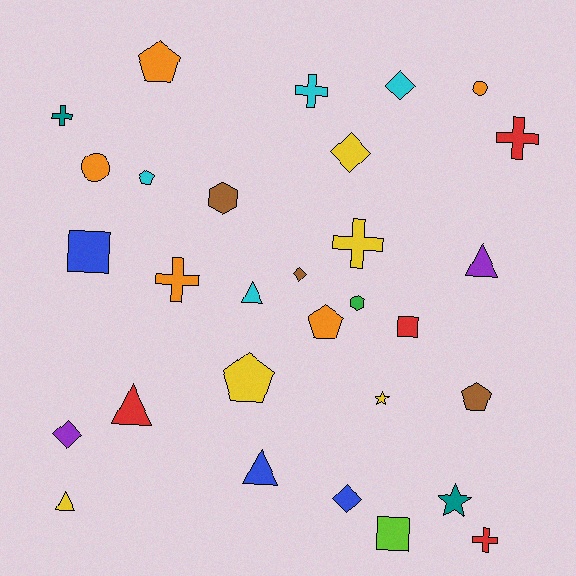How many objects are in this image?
There are 30 objects.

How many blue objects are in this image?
There are 3 blue objects.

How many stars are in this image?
There are 2 stars.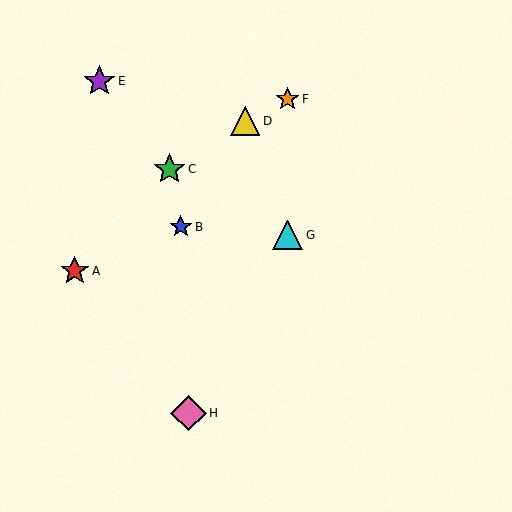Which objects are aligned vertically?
Objects F, G are aligned vertically.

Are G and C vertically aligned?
No, G is at x≈288 and C is at x≈169.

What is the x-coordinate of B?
Object B is at x≈181.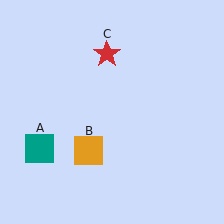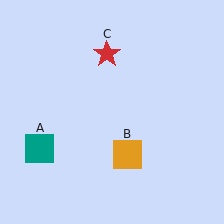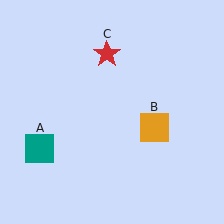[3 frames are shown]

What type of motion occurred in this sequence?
The orange square (object B) rotated counterclockwise around the center of the scene.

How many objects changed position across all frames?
1 object changed position: orange square (object B).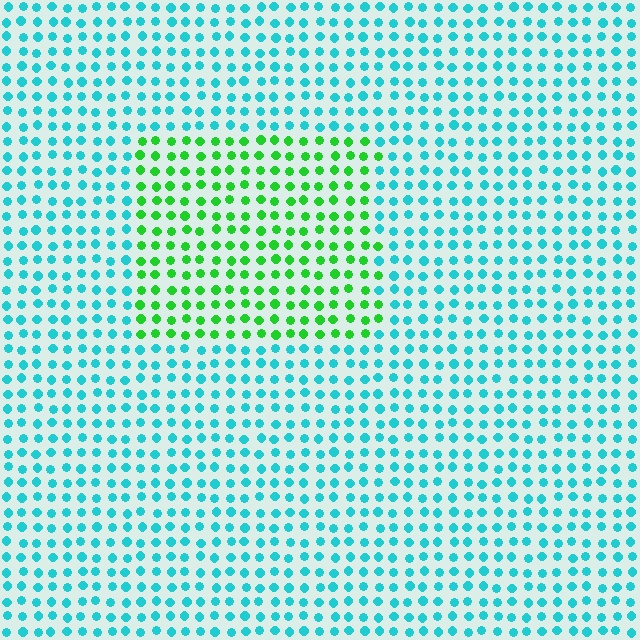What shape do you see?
I see a rectangle.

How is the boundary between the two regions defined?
The boundary is defined purely by a slight shift in hue (about 58 degrees). Spacing, size, and orientation are identical on both sides.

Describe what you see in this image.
The image is filled with small cyan elements in a uniform arrangement. A rectangle-shaped region is visible where the elements are tinted to a slightly different hue, forming a subtle color boundary.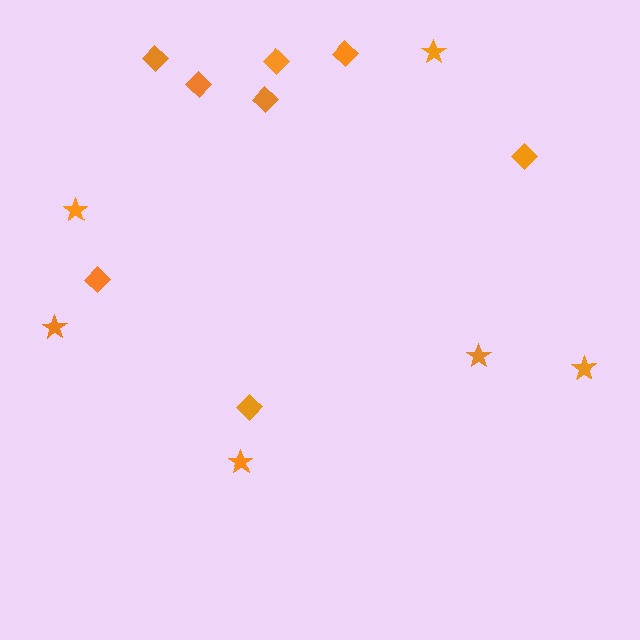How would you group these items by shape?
There are 2 groups: one group of diamonds (8) and one group of stars (6).